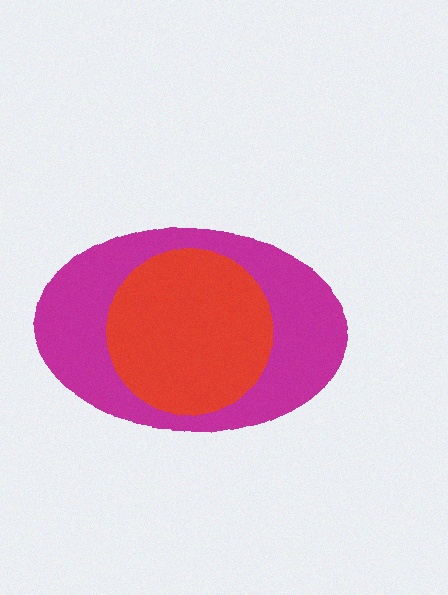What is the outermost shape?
The magenta ellipse.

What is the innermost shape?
The red circle.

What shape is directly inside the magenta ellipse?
The red circle.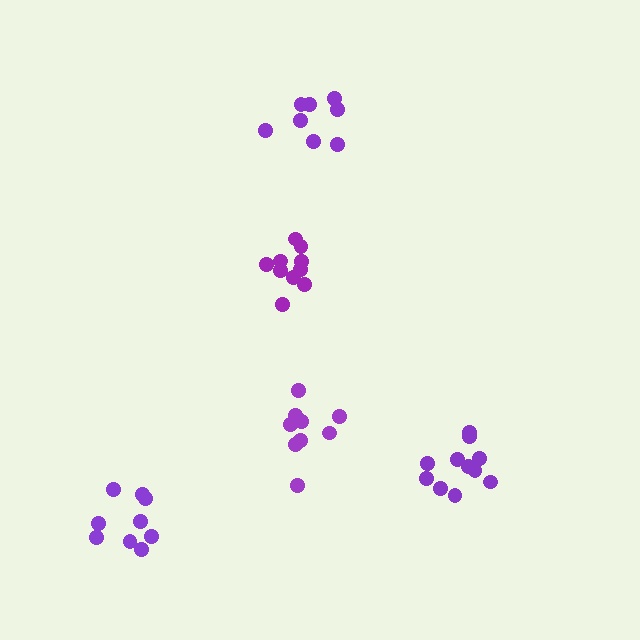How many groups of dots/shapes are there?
There are 5 groups.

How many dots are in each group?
Group 1: 11 dots, Group 2: 8 dots, Group 3: 9 dots, Group 4: 10 dots, Group 5: 9 dots (47 total).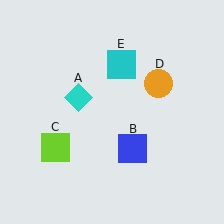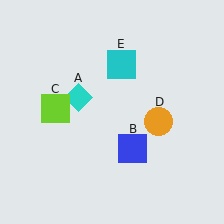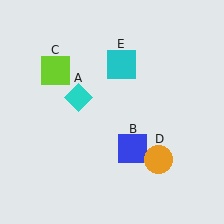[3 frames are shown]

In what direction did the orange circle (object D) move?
The orange circle (object D) moved down.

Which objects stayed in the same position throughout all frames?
Cyan diamond (object A) and blue square (object B) and cyan square (object E) remained stationary.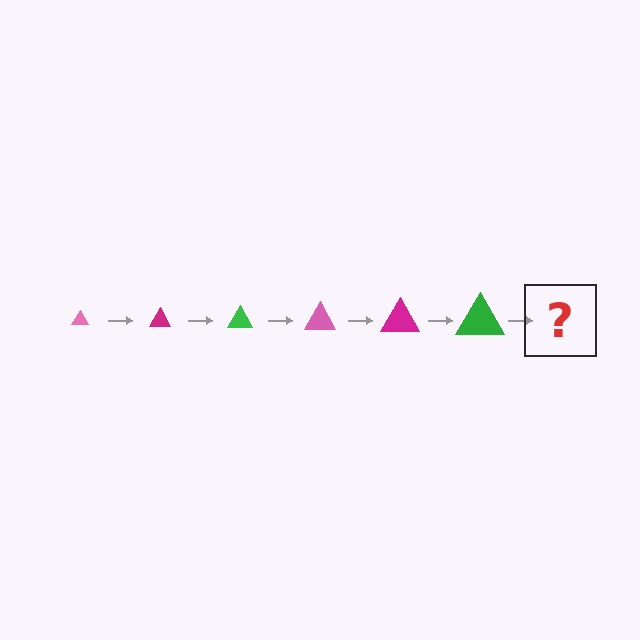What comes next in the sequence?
The next element should be a pink triangle, larger than the previous one.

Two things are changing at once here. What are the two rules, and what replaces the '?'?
The two rules are that the triangle grows larger each step and the color cycles through pink, magenta, and green. The '?' should be a pink triangle, larger than the previous one.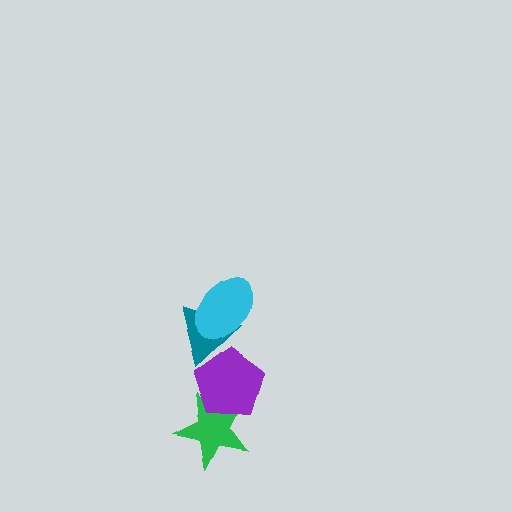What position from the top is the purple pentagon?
The purple pentagon is 3rd from the top.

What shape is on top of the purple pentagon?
The teal triangle is on top of the purple pentagon.